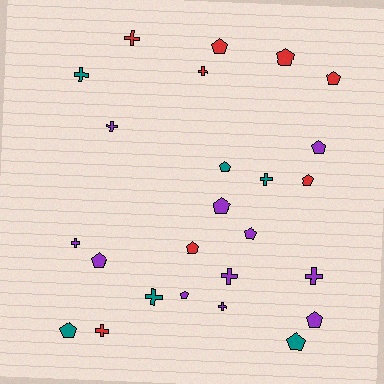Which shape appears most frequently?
Pentagon, with 14 objects.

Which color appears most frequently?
Purple, with 11 objects.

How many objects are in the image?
There are 25 objects.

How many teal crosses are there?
There are 3 teal crosses.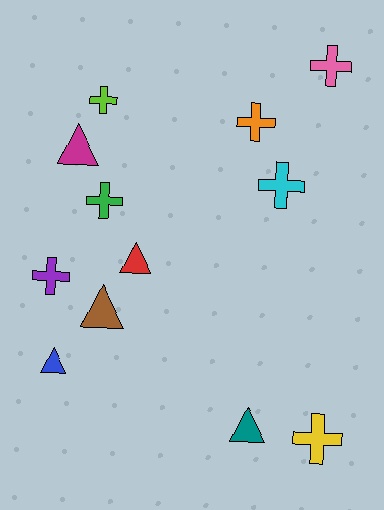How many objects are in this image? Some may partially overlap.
There are 12 objects.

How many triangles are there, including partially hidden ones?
There are 5 triangles.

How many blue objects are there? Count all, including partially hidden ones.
There is 1 blue object.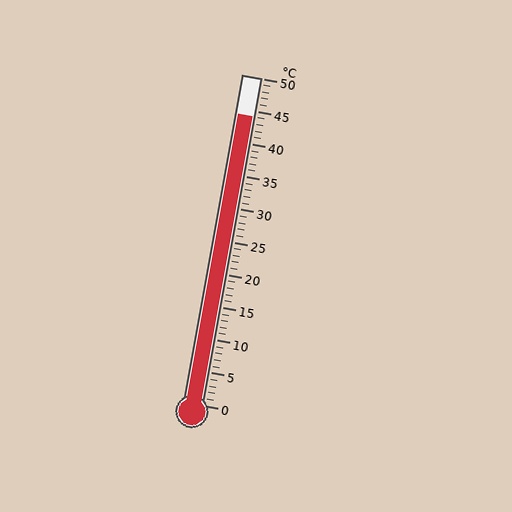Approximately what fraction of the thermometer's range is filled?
The thermometer is filled to approximately 90% of its range.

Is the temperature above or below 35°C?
The temperature is above 35°C.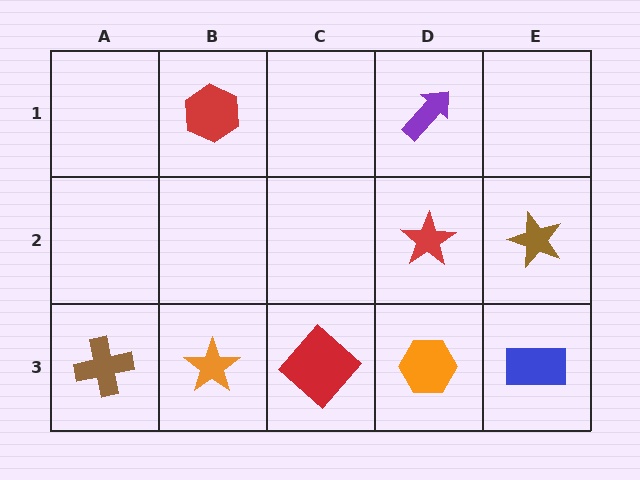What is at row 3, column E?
A blue rectangle.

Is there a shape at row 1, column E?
No, that cell is empty.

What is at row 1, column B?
A red hexagon.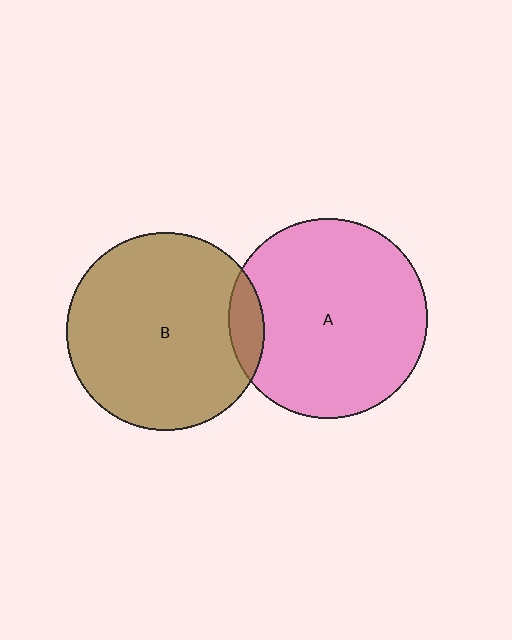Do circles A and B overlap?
Yes.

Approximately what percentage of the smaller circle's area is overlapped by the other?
Approximately 10%.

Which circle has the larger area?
Circle A (pink).